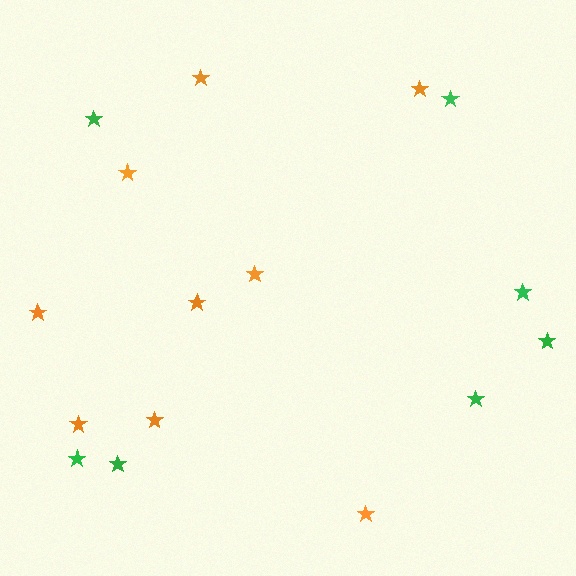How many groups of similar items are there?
There are 2 groups: one group of orange stars (9) and one group of green stars (7).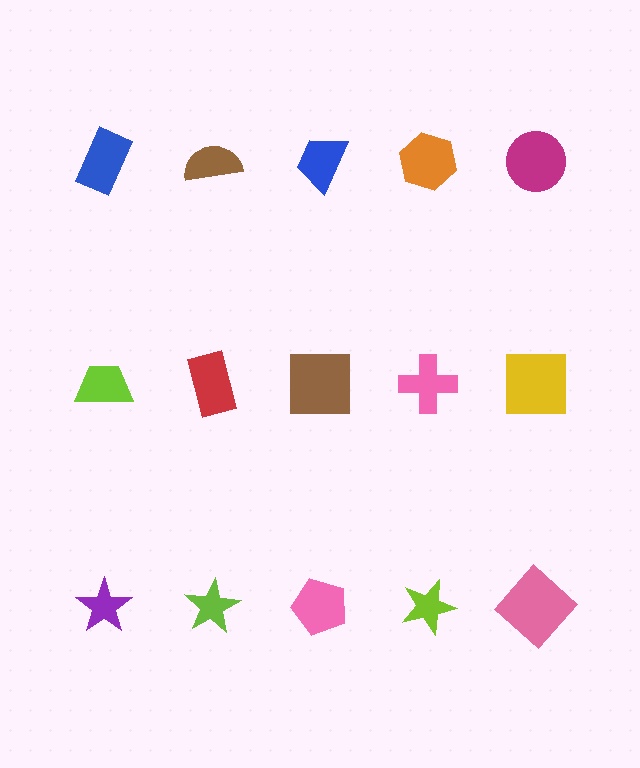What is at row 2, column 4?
A pink cross.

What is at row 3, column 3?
A pink pentagon.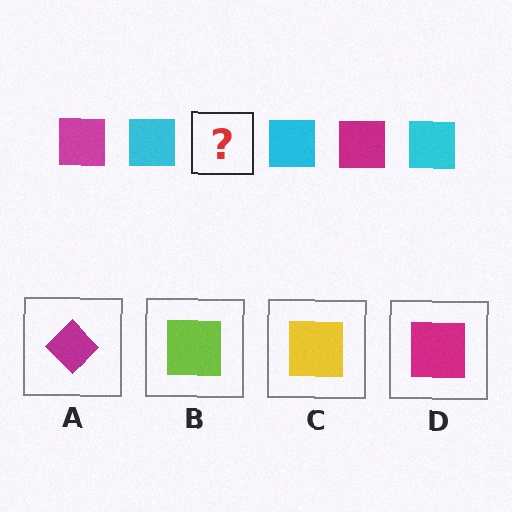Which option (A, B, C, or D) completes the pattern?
D.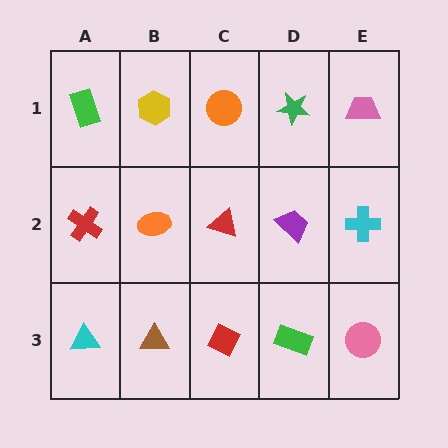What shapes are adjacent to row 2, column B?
A yellow hexagon (row 1, column B), a brown triangle (row 3, column B), a red cross (row 2, column A), a red triangle (row 2, column C).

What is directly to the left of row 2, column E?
A purple trapezoid.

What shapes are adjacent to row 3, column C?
A red triangle (row 2, column C), a brown triangle (row 3, column B), a green rectangle (row 3, column D).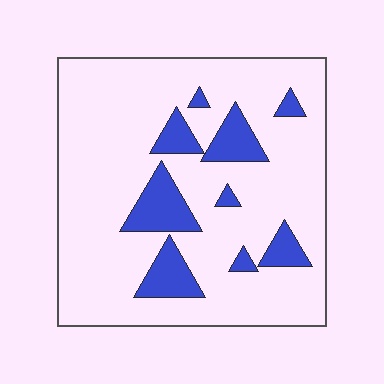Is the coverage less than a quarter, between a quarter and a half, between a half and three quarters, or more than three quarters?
Less than a quarter.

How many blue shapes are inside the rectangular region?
9.